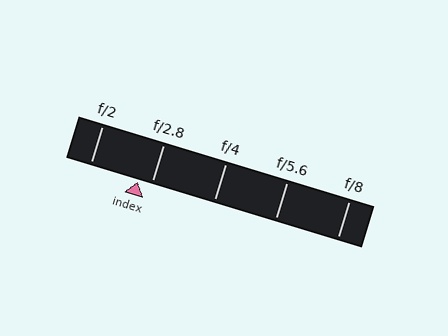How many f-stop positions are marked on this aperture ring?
There are 5 f-stop positions marked.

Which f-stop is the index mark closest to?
The index mark is closest to f/2.8.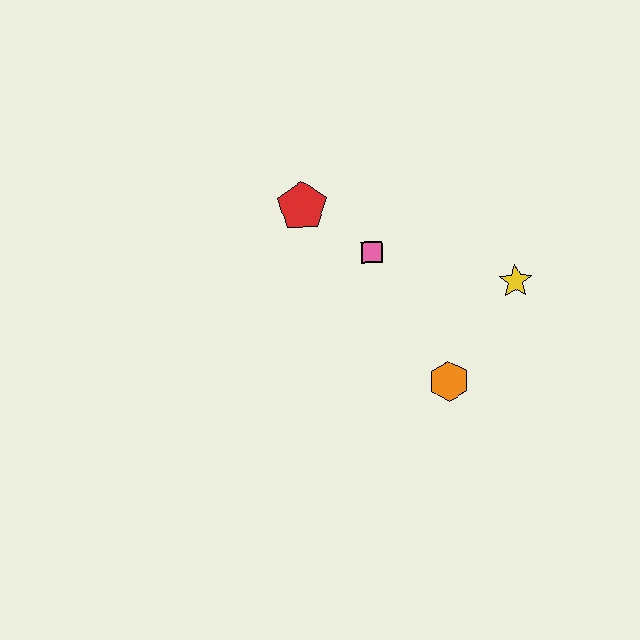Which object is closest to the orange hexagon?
The yellow star is closest to the orange hexagon.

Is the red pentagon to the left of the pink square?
Yes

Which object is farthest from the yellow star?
The red pentagon is farthest from the yellow star.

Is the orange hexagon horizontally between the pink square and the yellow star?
Yes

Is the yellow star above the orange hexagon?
Yes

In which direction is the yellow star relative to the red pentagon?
The yellow star is to the right of the red pentagon.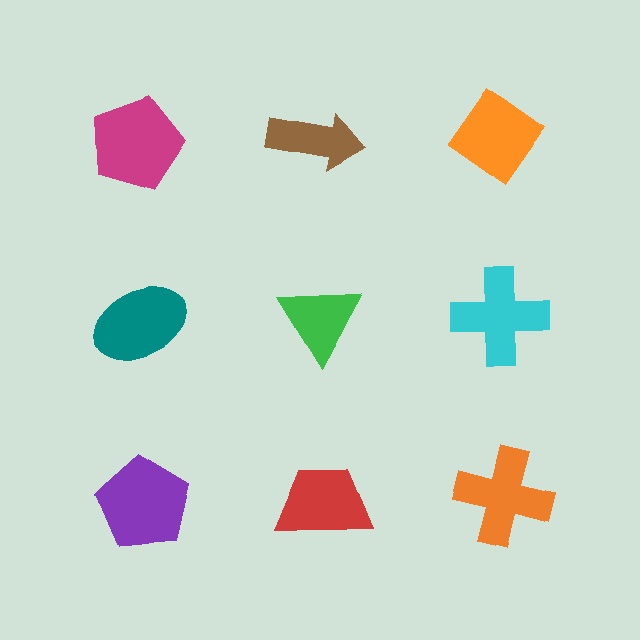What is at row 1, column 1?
A magenta pentagon.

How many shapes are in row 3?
3 shapes.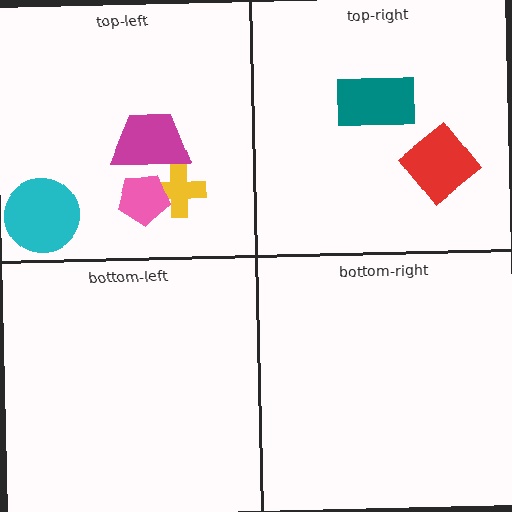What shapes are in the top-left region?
The cyan circle, the yellow cross, the magenta trapezoid, the pink pentagon.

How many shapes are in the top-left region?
4.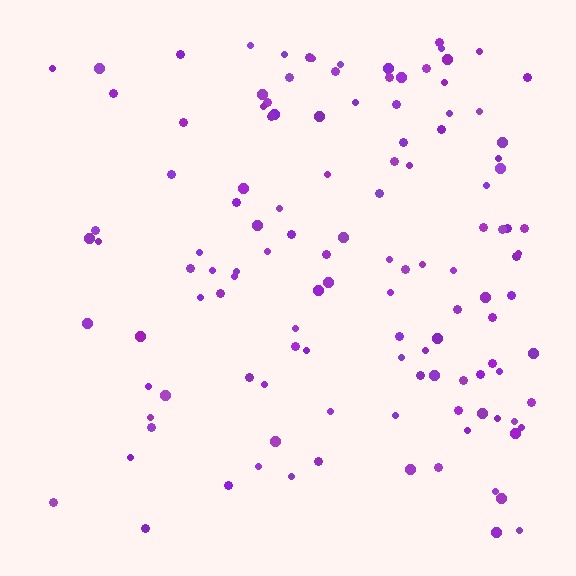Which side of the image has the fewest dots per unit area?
The left.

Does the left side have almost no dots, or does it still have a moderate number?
Still a moderate number, just noticeably fewer than the right.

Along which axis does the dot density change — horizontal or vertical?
Horizontal.